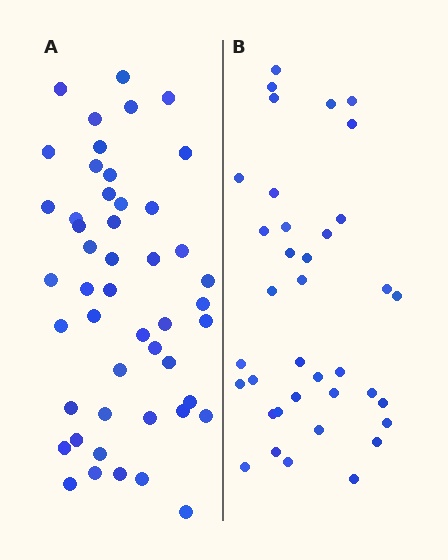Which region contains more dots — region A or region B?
Region A (the left region) has more dots.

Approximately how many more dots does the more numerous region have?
Region A has roughly 12 or so more dots than region B.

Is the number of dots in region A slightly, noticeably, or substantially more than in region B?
Region A has noticeably more, but not dramatically so. The ratio is roughly 1.3 to 1.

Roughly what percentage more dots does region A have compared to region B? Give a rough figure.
About 30% more.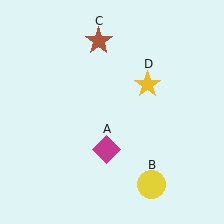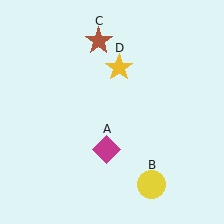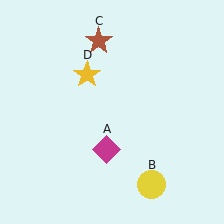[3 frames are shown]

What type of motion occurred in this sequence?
The yellow star (object D) rotated counterclockwise around the center of the scene.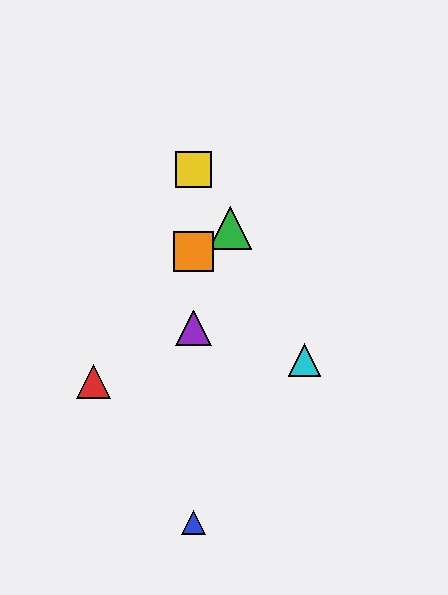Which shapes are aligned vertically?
The blue triangle, the yellow square, the purple triangle, the orange square are aligned vertically.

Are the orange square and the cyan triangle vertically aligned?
No, the orange square is at x≈193 and the cyan triangle is at x≈304.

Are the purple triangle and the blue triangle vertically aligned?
Yes, both are at x≈193.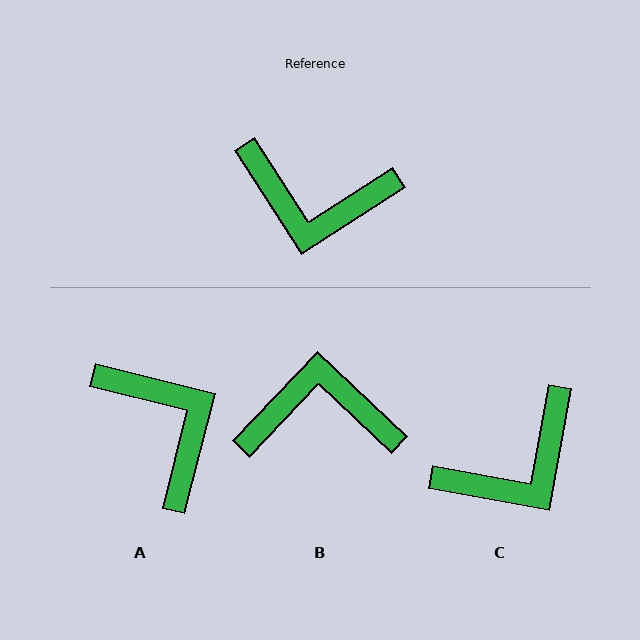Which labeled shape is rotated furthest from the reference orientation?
B, about 167 degrees away.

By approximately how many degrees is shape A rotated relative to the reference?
Approximately 133 degrees counter-clockwise.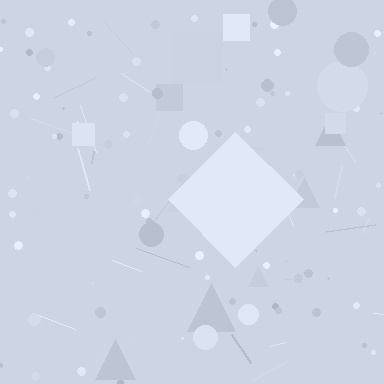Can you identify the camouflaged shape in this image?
The camouflaged shape is a diamond.